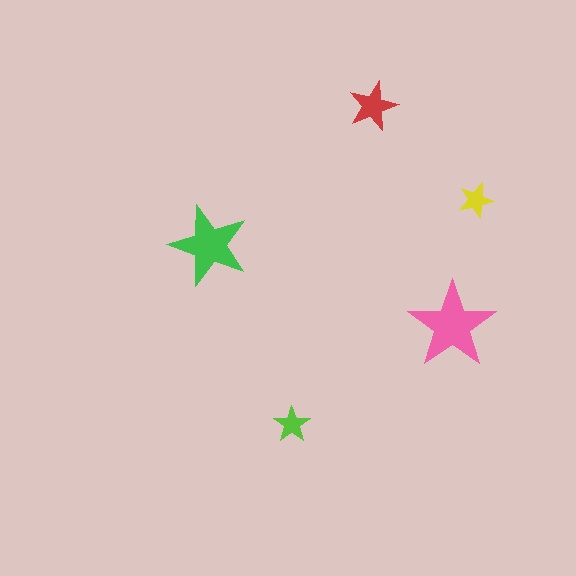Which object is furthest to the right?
The yellow star is rightmost.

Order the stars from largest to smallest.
the pink one, the green one, the red one, the lime one, the yellow one.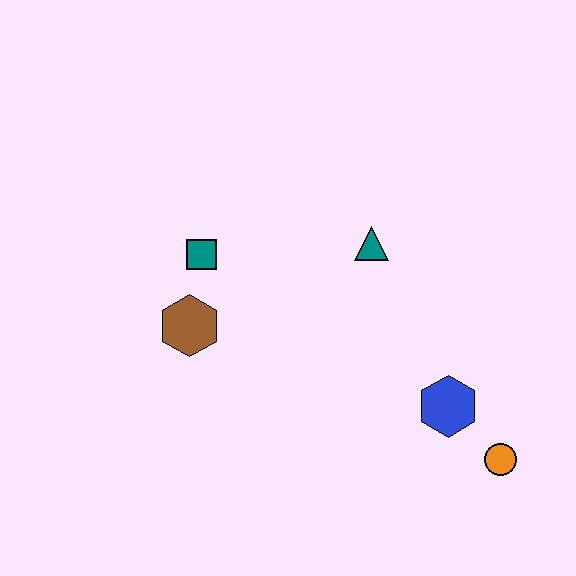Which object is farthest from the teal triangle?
The orange circle is farthest from the teal triangle.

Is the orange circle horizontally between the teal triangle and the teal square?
No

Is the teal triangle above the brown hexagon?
Yes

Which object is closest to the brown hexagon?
The teal square is closest to the brown hexagon.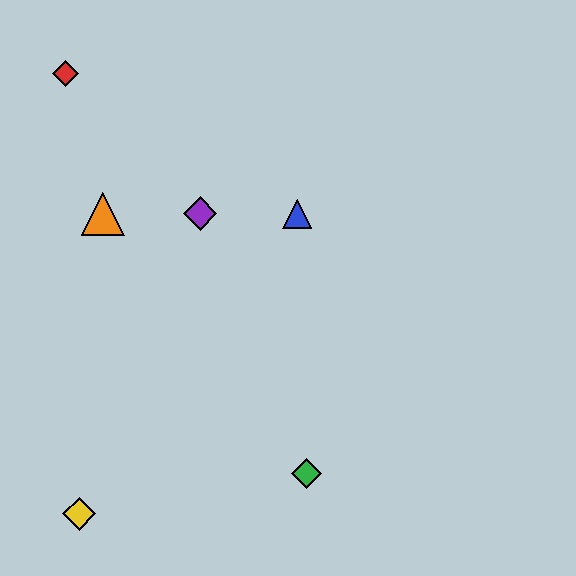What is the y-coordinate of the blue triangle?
The blue triangle is at y≈214.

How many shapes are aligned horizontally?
3 shapes (the blue triangle, the purple diamond, the orange triangle) are aligned horizontally.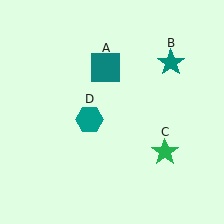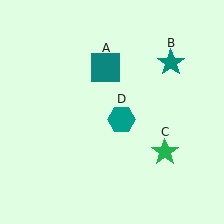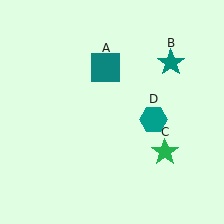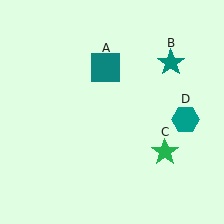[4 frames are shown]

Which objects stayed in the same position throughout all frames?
Teal square (object A) and teal star (object B) and green star (object C) remained stationary.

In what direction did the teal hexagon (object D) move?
The teal hexagon (object D) moved right.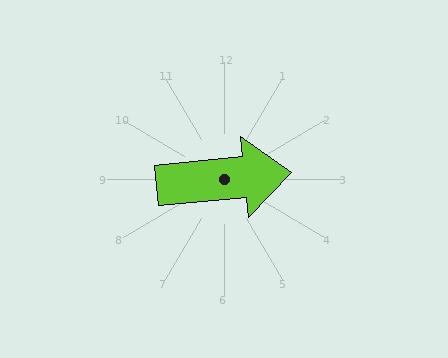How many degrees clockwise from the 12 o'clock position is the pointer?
Approximately 84 degrees.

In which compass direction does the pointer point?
East.